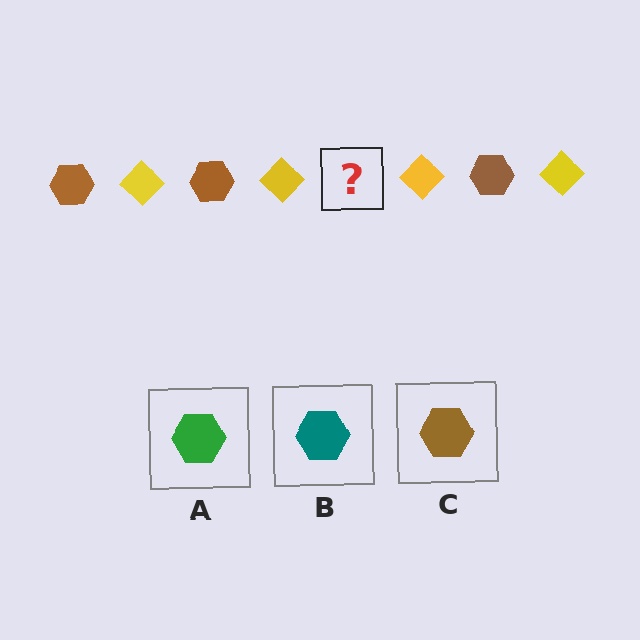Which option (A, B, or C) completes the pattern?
C.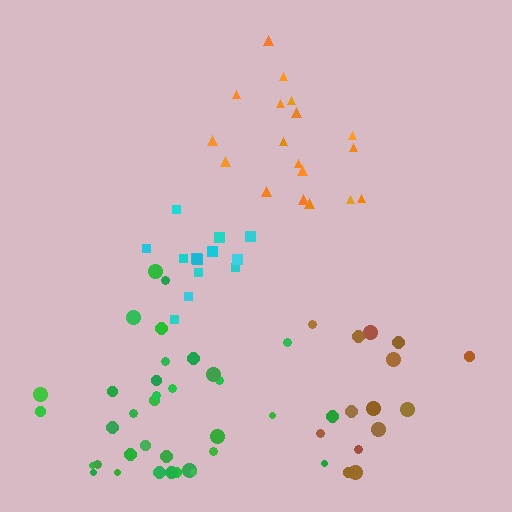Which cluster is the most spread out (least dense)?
Brown.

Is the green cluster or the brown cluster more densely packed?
Green.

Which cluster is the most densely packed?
Cyan.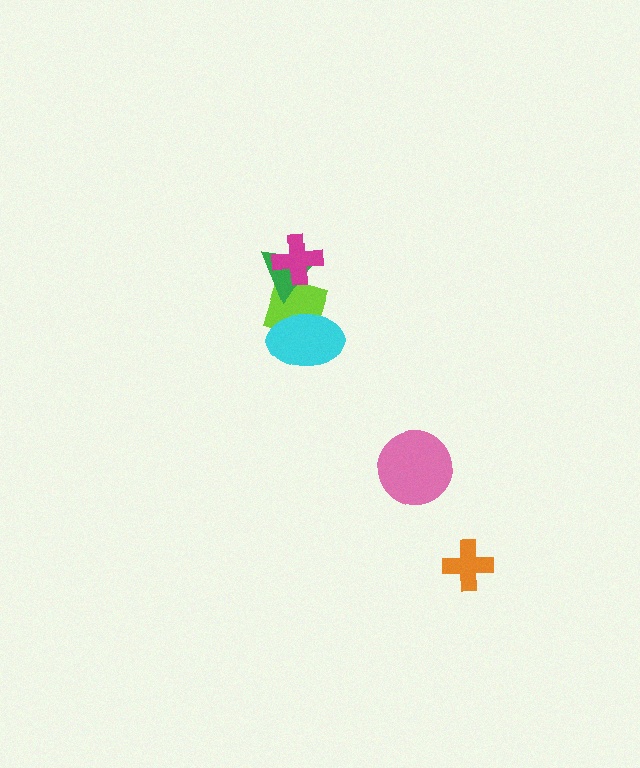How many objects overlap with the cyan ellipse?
1 object overlaps with the cyan ellipse.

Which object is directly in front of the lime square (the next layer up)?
The cyan ellipse is directly in front of the lime square.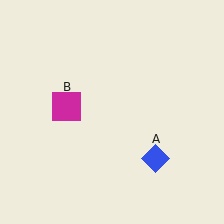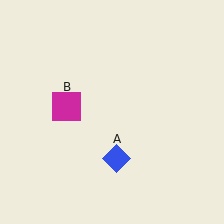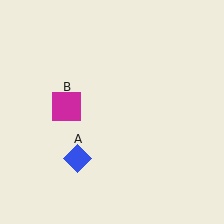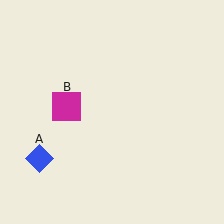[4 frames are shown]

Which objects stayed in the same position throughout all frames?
Magenta square (object B) remained stationary.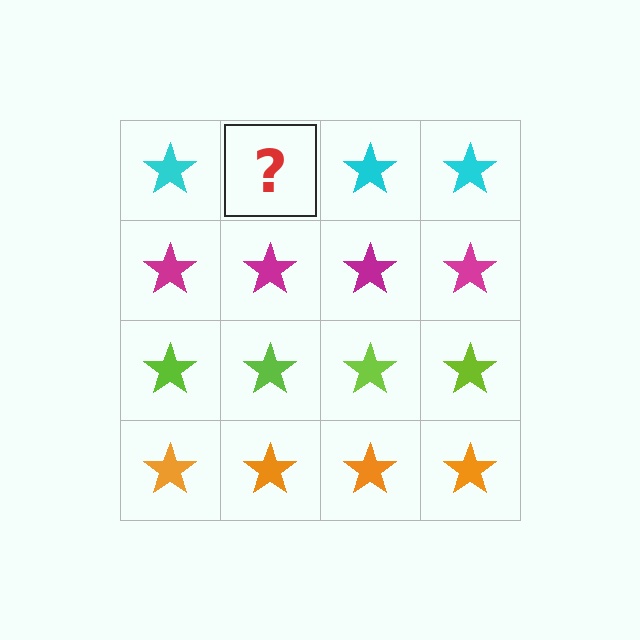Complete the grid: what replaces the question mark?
The question mark should be replaced with a cyan star.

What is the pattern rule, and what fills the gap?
The rule is that each row has a consistent color. The gap should be filled with a cyan star.